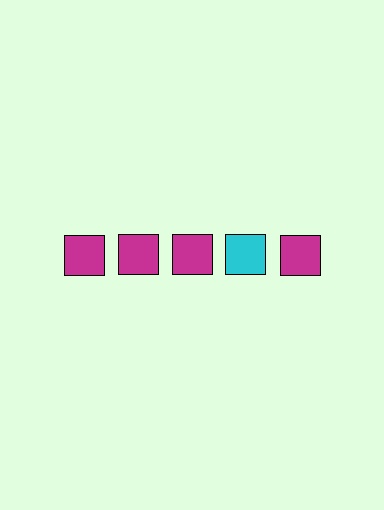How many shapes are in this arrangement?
There are 5 shapes arranged in a grid pattern.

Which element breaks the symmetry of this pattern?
The cyan square in the top row, second from right column breaks the symmetry. All other shapes are magenta squares.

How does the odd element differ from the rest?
It has a different color: cyan instead of magenta.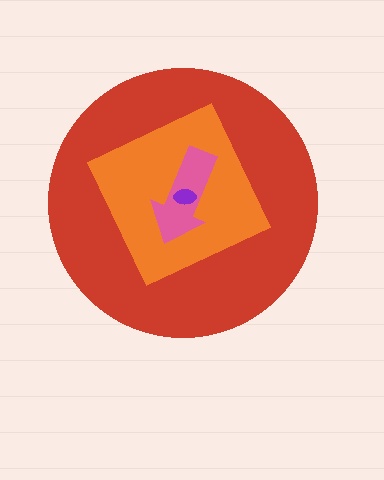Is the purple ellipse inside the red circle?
Yes.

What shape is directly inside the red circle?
The orange square.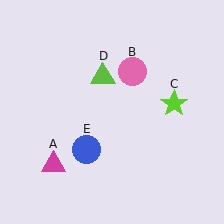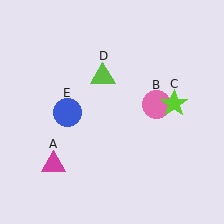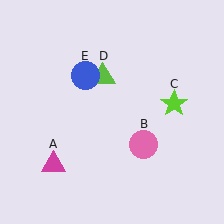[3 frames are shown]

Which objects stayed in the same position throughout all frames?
Magenta triangle (object A) and lime star (object C) and lime triangle (object D) remained stationary.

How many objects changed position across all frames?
2 objects changed position: pink circle (object B), blue circle (object E).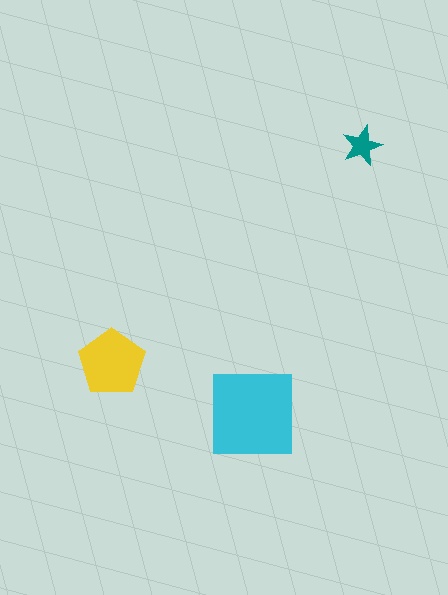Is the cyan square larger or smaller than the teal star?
Larger.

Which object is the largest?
The cyan square.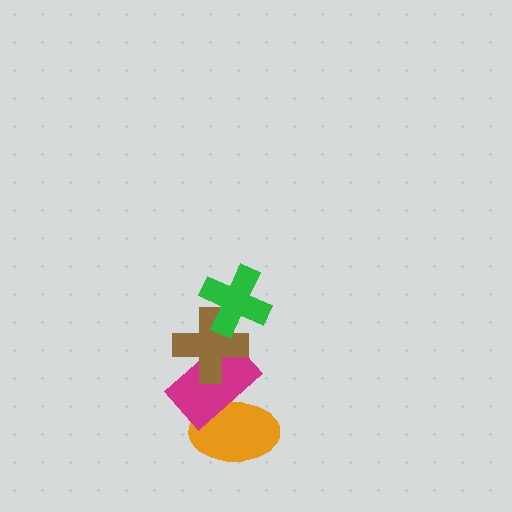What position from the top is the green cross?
The green cross is 1st from the top.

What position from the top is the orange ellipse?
The orange ellipse is 4th from the top.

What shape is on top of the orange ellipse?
The magenta rectangle is on top of the orange ellipse.